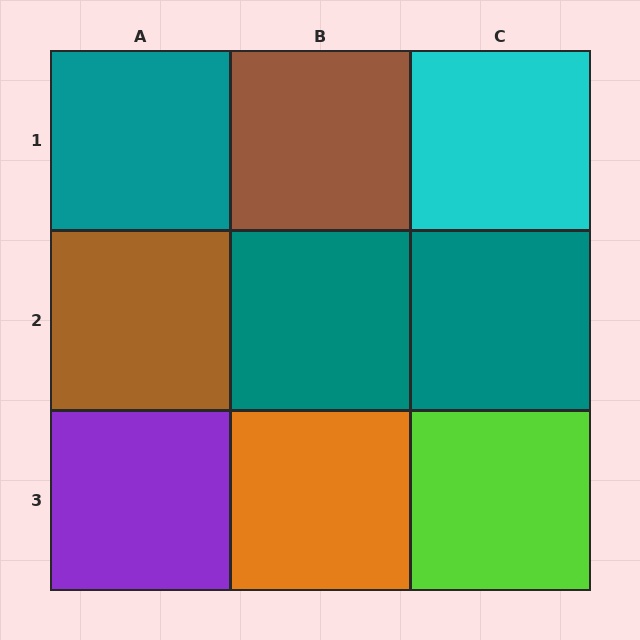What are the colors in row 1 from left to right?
Teal, brown, cyan.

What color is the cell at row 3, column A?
Purple.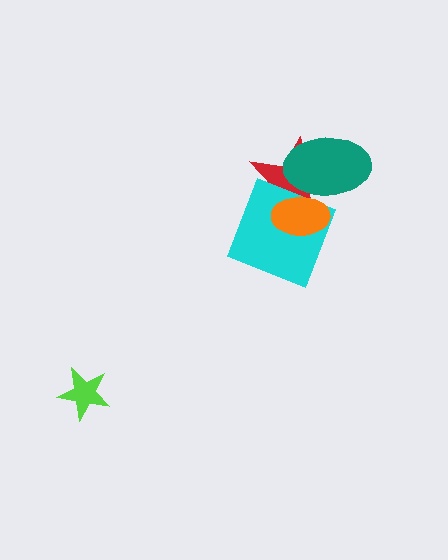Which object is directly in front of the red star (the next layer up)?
The teal ellipse is directly in front of the red star.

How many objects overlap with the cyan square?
2 objects overlap with the cyan square.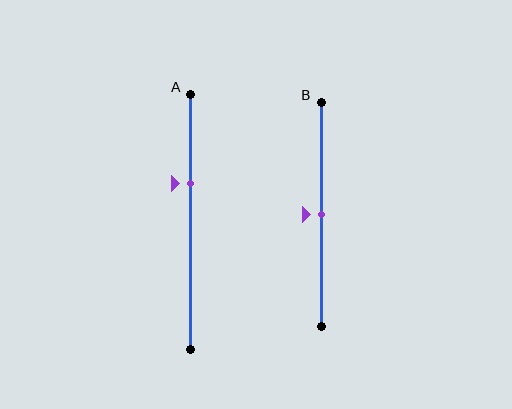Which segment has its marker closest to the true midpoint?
Segment B has its marker closest to the true midpoint.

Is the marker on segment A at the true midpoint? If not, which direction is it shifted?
No, the marker on segment A is shifted upward by about 15% of the segment length.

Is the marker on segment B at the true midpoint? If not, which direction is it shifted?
Yes, the marker on segment B is at the true midpoint.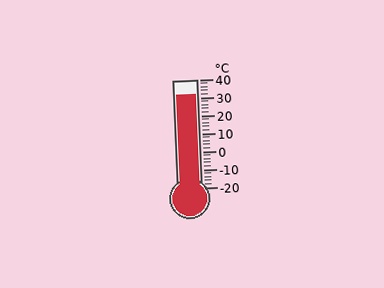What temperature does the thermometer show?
The thermometer shows approximately 32°C.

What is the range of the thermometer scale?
The thermometer scale ranges from -20°C to 40°C.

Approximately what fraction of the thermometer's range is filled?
The thermometer is filled to approximately 85% of its range.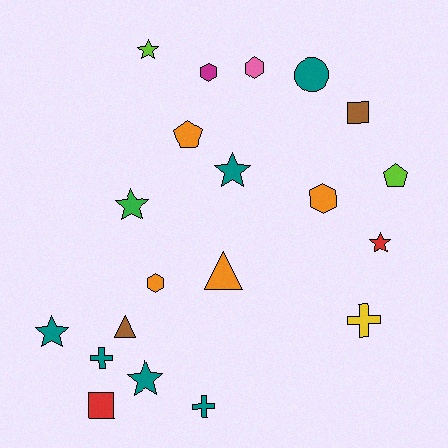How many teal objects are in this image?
There are 6 teal objects.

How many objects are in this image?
There are 20 objects.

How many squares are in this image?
There are 2 squares.